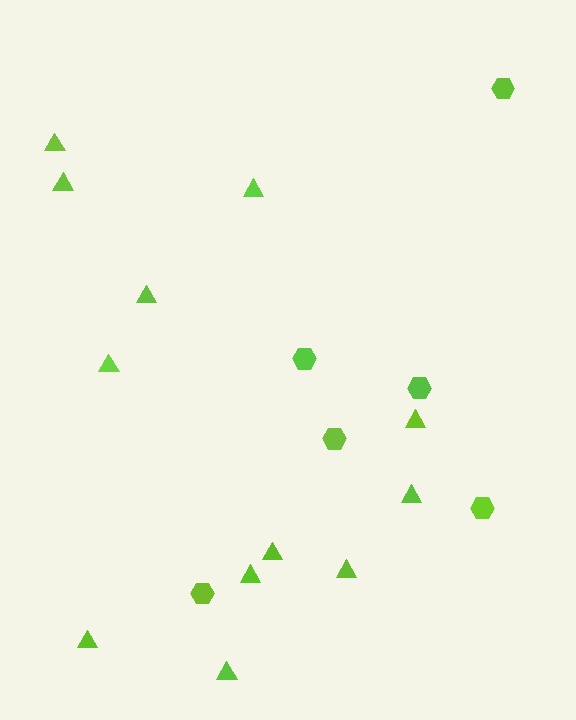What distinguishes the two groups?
There are 2 groups: one group of hexagons (6) and one group of triangles (12).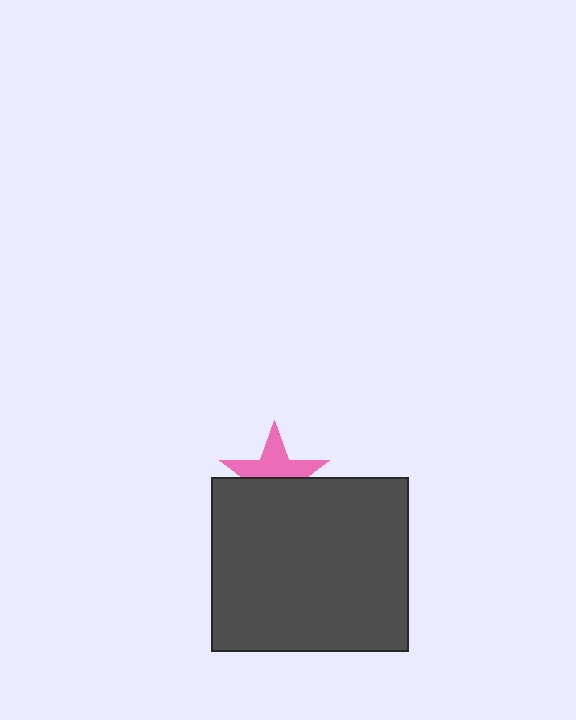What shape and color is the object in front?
The object in front is a dark gray rectangle.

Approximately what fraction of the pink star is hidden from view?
Roughly 47% of the pink star is hidden behind the dark gray rectangle.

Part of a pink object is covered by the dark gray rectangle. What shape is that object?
It is a star.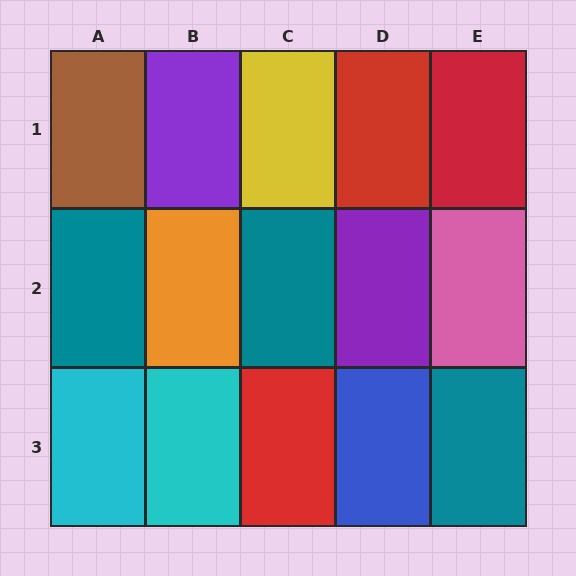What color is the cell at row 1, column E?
Red.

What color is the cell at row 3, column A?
Cyan.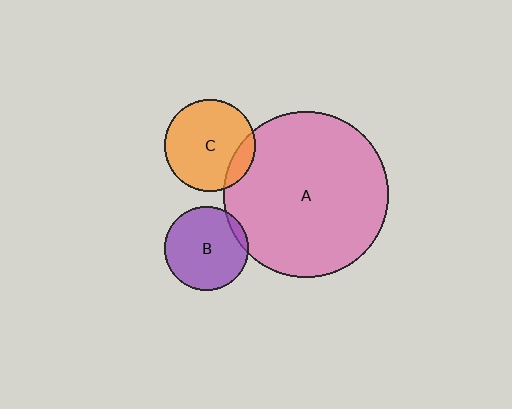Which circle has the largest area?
Circle A (pink).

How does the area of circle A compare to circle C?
Approximately 3.3 times.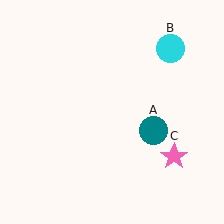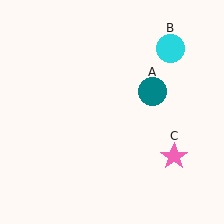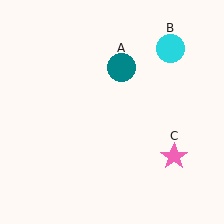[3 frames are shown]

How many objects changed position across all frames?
1 object changed position: teal circle (object A).